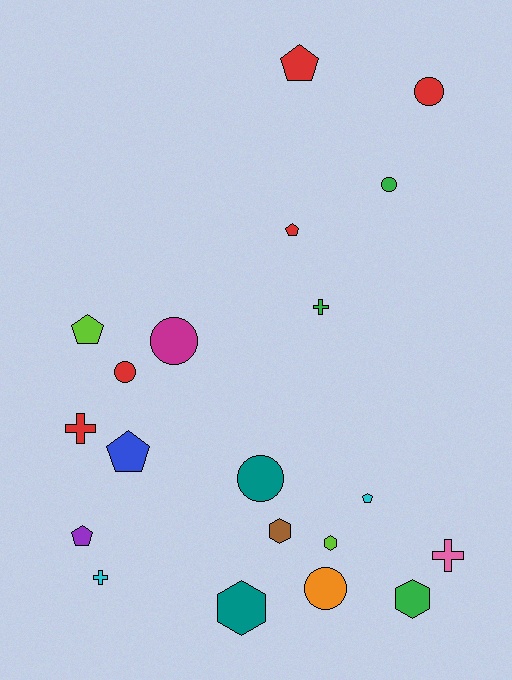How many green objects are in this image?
There are 3 green objects.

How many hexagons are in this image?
There are 4 hexagons.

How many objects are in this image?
There are 20 objects.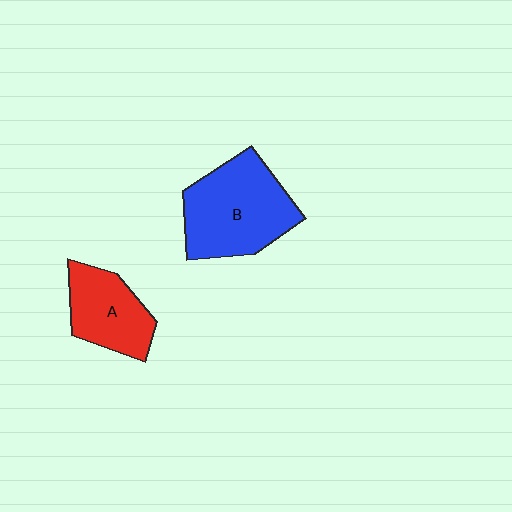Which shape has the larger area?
Shape B (blue).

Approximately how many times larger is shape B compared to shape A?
Approximately 1.5 times.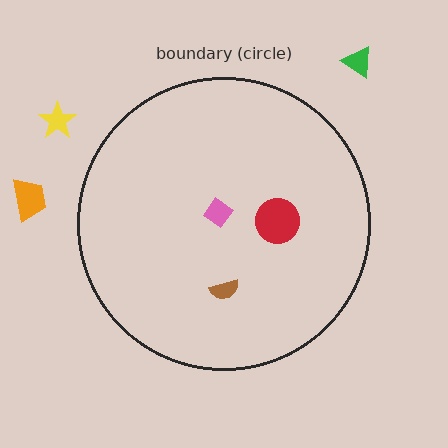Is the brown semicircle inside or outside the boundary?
Inside.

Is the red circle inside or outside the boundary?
Inside.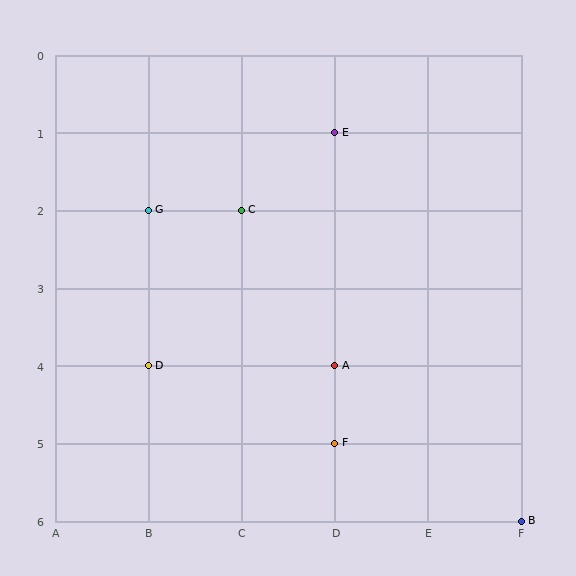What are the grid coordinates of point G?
Point G is at grid coordinates (B, 2).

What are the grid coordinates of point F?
Point F is at grid coordinates (D, 5).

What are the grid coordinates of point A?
Point A is at grid coordinates (D, 4).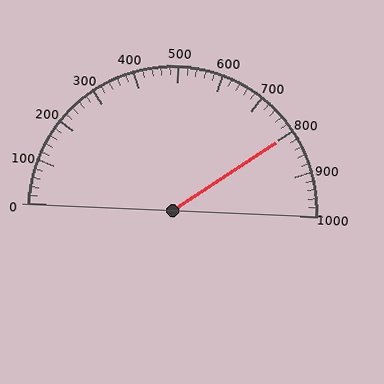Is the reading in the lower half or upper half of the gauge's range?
The reading is in the upper half of the range (0 to 1000).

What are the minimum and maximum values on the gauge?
The gauge ranges from 0 to 1000.